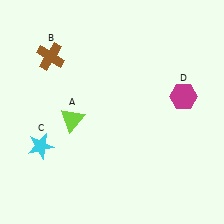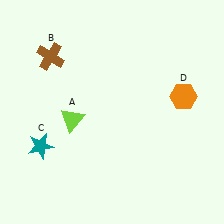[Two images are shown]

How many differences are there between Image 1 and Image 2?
There are 2 differences between the two images.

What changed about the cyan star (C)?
In Image 1, C is cyan. In Image 2, it changed to teal.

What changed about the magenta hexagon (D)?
In Image 1, D is magenta. In Image 2, it changed to orange.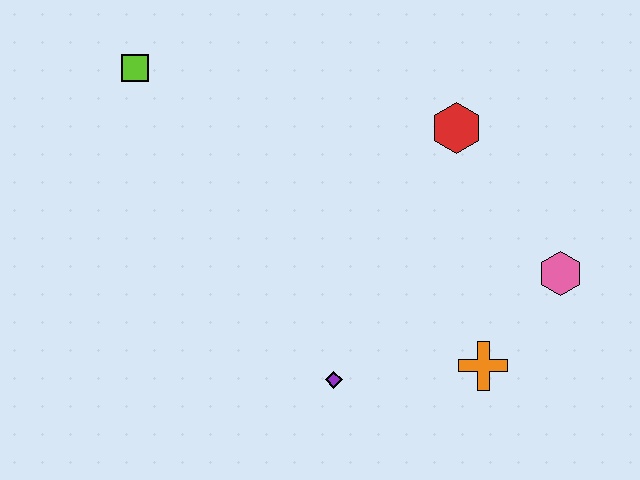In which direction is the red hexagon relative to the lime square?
The red hexagon is to the right of the lime square.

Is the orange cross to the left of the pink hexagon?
Yes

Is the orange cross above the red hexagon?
No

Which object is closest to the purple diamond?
The orange cross is closest to the purple diamond.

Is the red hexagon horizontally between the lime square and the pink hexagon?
Yes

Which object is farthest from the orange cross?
The lime square is farthest from the orange cross.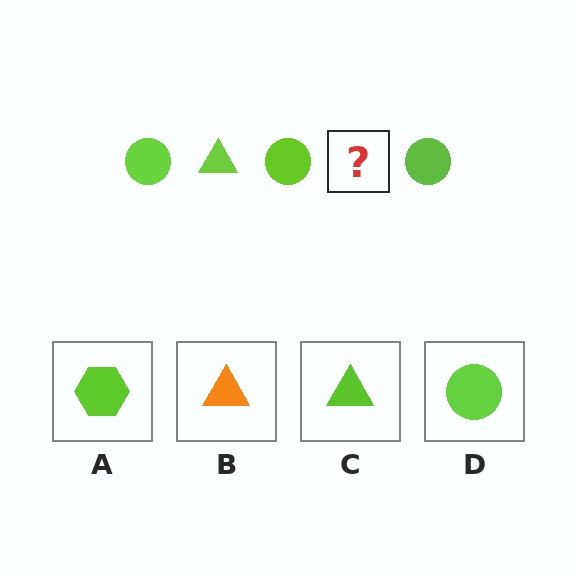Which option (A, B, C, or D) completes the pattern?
C.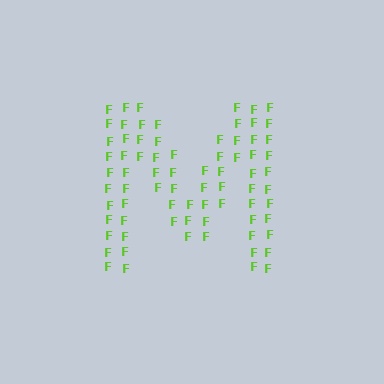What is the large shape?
The large shape is the letter M.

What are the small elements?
The small elements are letter F's.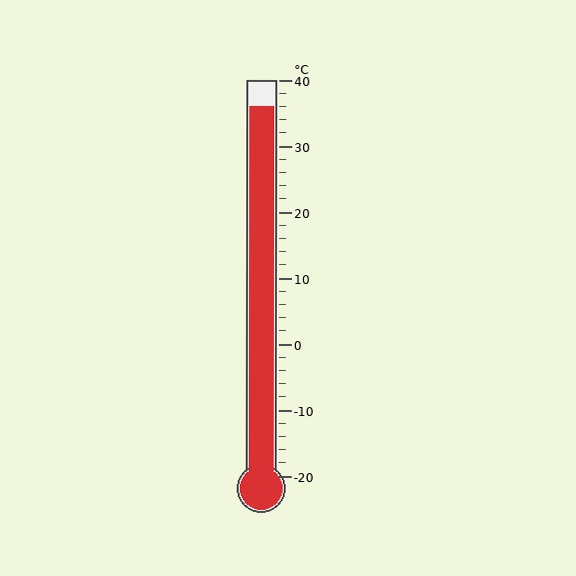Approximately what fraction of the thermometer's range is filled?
The thermometer is filled to approximately 95% of its range.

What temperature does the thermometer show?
The thermometer shows approximately 36°C.